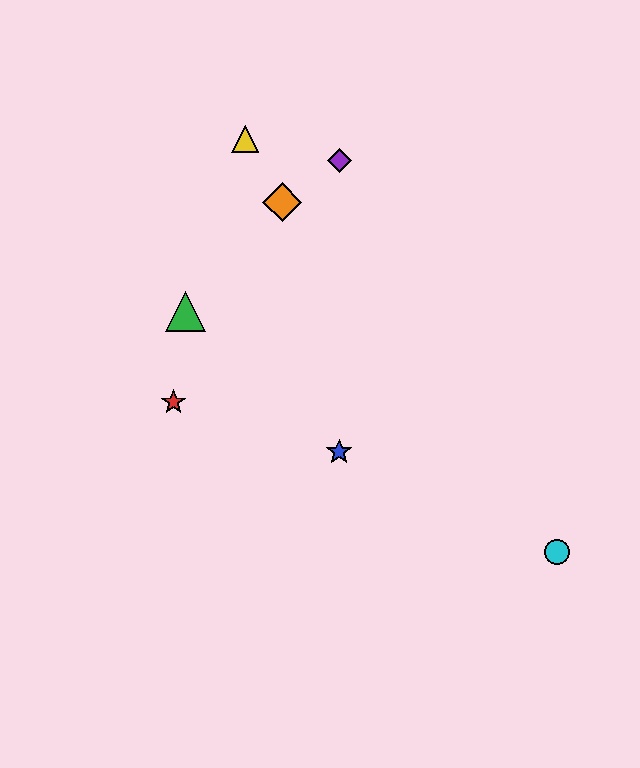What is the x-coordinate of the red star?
The red star is at x≈173.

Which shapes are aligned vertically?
The blue star, the purple diamond are aligned vertically.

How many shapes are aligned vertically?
2 shapes (the blue star, the purple diamond) are aligned vertically.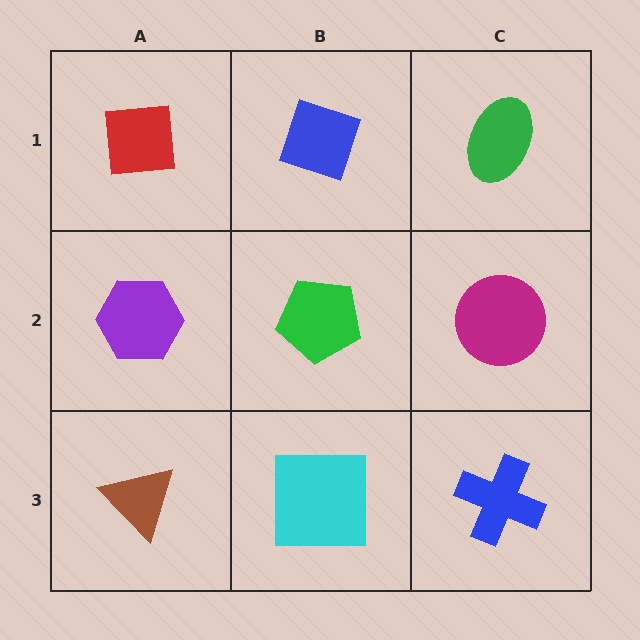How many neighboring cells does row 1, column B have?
3.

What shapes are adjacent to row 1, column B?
A green pentagon (row 2, column B), a red square (row 1, column A), a green ellipse (row 1, column C).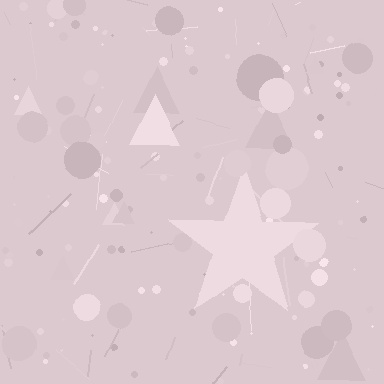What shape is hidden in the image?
A star is hidden in the image.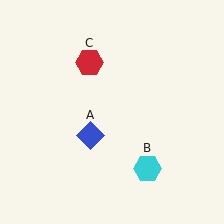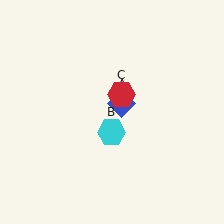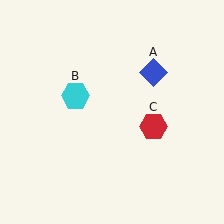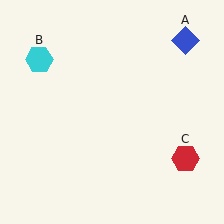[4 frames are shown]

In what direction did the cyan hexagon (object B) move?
The cyan hexagon (object B) moved up and to the left.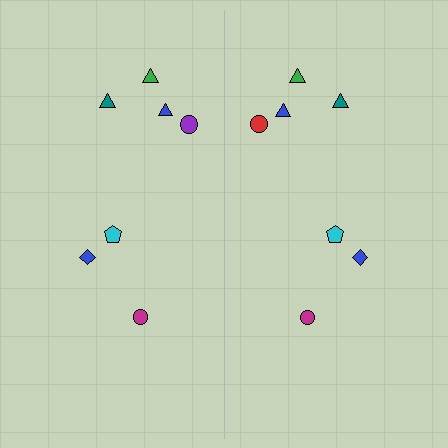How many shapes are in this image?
There are 14 shapes in this image.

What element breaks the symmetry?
The red circle on the right side breaks the symmetry — its mirror counterpart is purple.